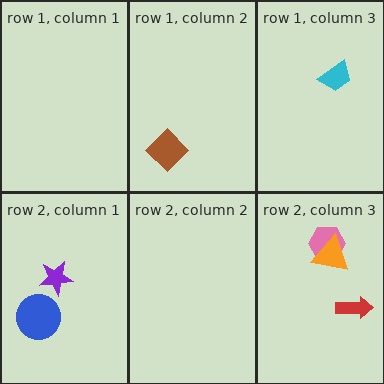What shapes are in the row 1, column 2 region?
The brown diamond.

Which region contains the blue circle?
The row 2, column 1 region.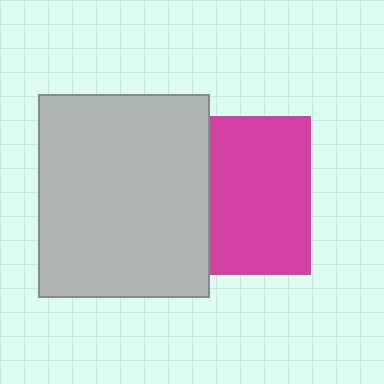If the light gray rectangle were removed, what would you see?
You would see the complete magenta square.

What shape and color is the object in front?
The object in front is a light gray rectangle.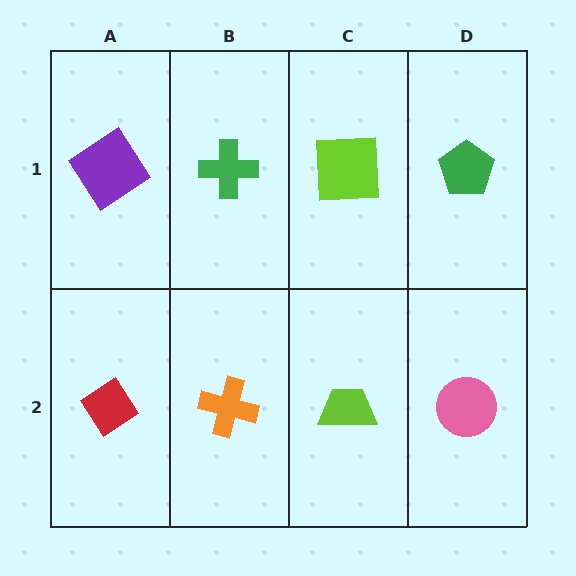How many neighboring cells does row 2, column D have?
2.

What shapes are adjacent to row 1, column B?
An orange cross (row 2, column B), a purple diamond (row 1, column A), a lime square (row 1, column C).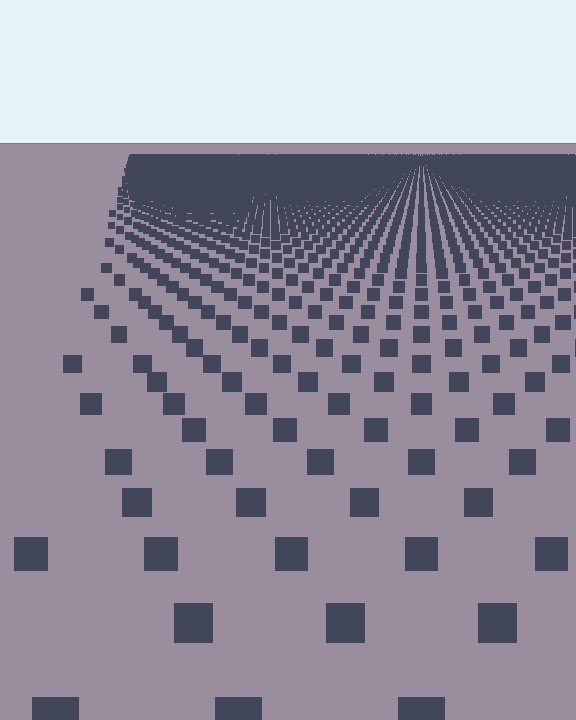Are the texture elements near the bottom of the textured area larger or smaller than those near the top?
Larger. Near the bottom, elements are closer to the viewer and appear at a bigger on-screen size.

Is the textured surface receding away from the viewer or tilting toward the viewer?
The surface is receding away from the viewer. Texture elements get smaller and denser toward the top.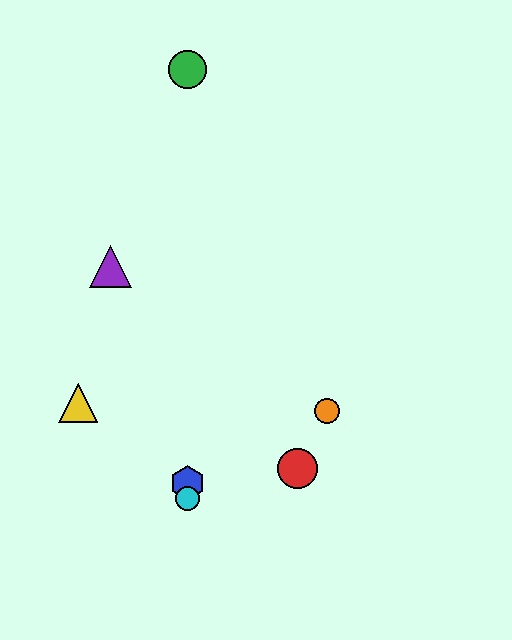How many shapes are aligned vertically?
3 shapes (the blue hexagon, the green circle, the cyan circle) are aligned vertically.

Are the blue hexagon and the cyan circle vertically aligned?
Yes, both are at x≈187.